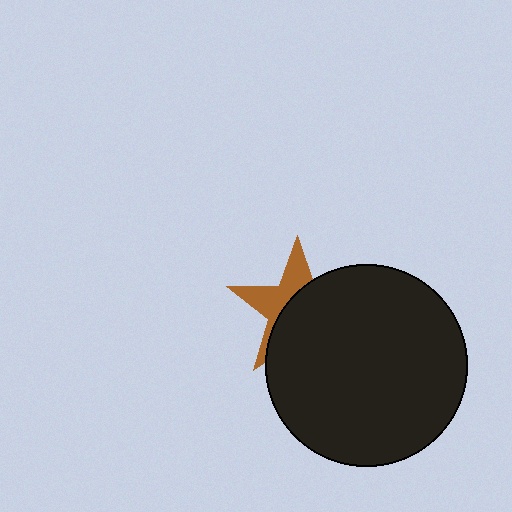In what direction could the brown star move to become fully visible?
The brown star could move toward the upper-left. That would shift it out from behind the black circle entirely.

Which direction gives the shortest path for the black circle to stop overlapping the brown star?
Moving toward the lower-right gives the shortest separation.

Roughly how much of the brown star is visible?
A small part of it is visible (roughly 39%).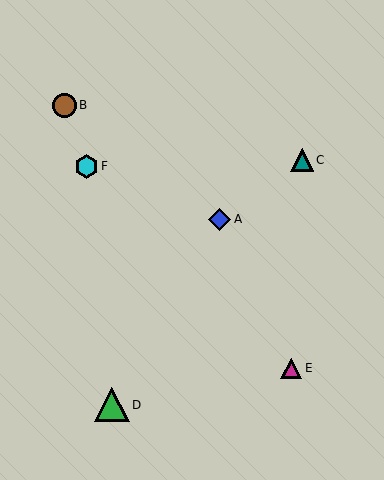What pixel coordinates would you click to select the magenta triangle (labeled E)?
Click at (291, 368) to select the magenta triangle E.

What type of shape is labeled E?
Shape E is a magenta triangle.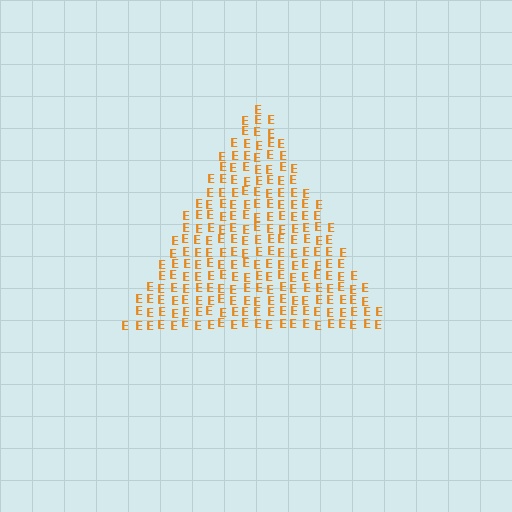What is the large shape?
The large shape is a triangle.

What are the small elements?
The small elements are letter E's.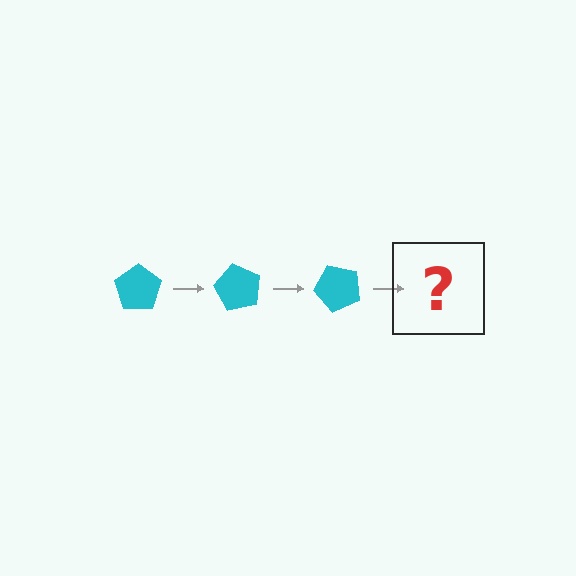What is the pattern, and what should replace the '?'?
The pattern is that the pentagon rotates 60 degrees each step. The '?' should be a cyan pentagon rotated 180 degrees.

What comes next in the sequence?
The next element should be a cyan pentagon rotated 180 degrees.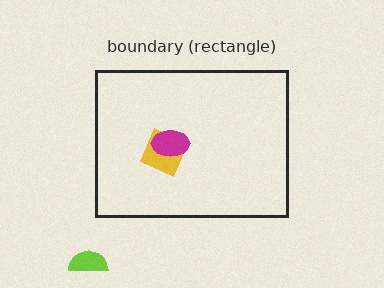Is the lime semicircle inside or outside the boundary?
Outside.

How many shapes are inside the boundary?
2 inside, 1 outside.